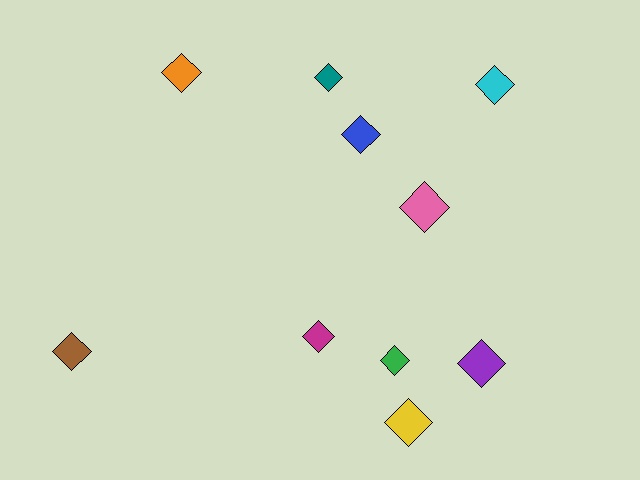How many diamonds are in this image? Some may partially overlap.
There are 10 diamonds.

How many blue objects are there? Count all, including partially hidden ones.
There is 1 blue object.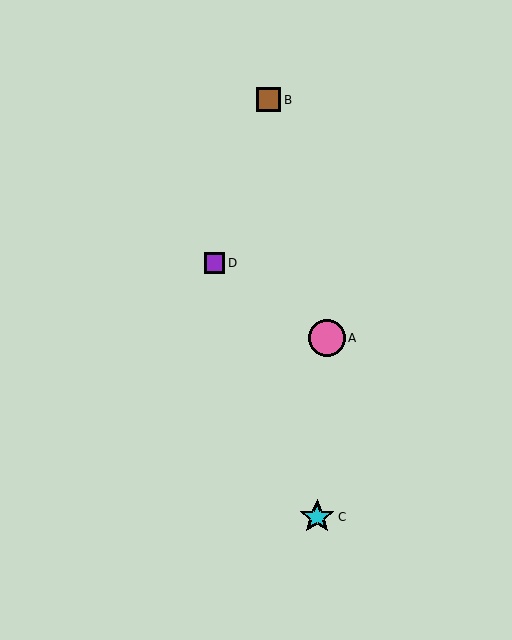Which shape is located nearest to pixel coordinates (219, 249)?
The purple square (labeled D) at (214, 263) is nearest to that location.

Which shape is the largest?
The pink circle (labeled A) is the largest.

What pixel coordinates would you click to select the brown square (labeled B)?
Click at (269, 100) to select the brown square B.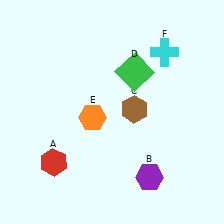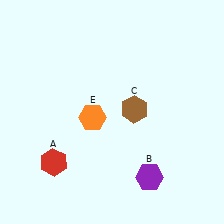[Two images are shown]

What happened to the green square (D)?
The green square (D) was removed in Image 2. It was in the top-right area of Image 1.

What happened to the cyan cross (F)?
The cyan cross (F) was removed in Image 2. It was in the top-right area of Image 1.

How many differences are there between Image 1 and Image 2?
There are 2 differences between the two images.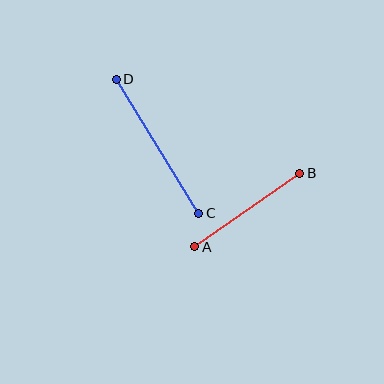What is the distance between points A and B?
The distance is approximately 128 pixels.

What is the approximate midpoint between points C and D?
The midpoint is at approximately (158, 146) pixels.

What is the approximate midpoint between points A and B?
The midpoint is at approximately (247, 210) pixels.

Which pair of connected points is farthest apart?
Points C and D are farthest apart.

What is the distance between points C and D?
The distance is approximately 157 pixels.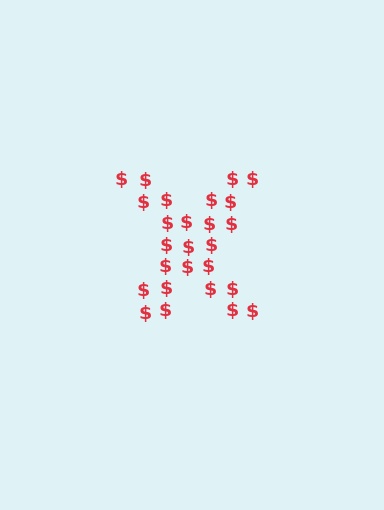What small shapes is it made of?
It is made of small dollar signs.